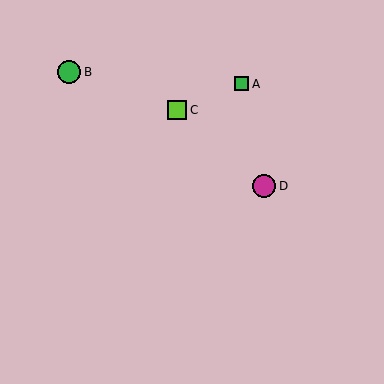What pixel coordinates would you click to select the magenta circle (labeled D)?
Click at (264, 186) to select the magenta circle D.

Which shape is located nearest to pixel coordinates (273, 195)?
The magenta circle (labeled D) at (264, 186) is nearest to that location.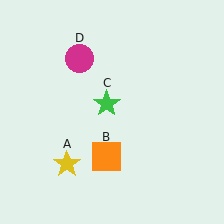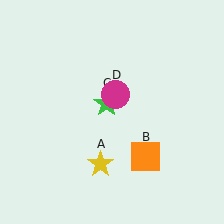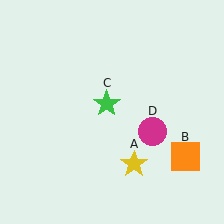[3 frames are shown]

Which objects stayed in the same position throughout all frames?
Green star (object C) remained stationary.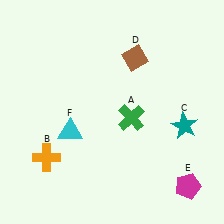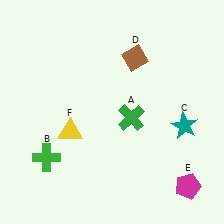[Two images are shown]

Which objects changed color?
B changed from orange to green. F changed from cyan to yellow.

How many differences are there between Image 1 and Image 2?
There are 2 differences between the two images.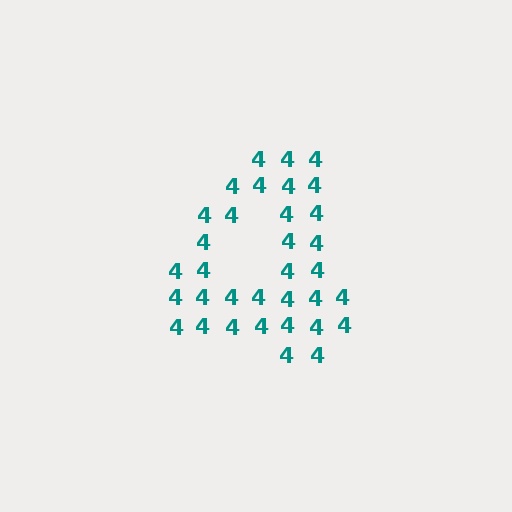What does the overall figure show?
The overall figure shows the digit 4.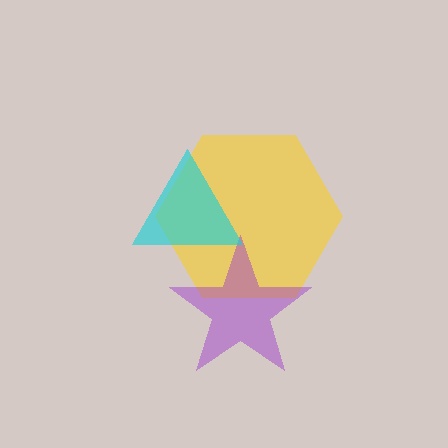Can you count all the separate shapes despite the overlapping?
Yes, there are 3 separate shapes.